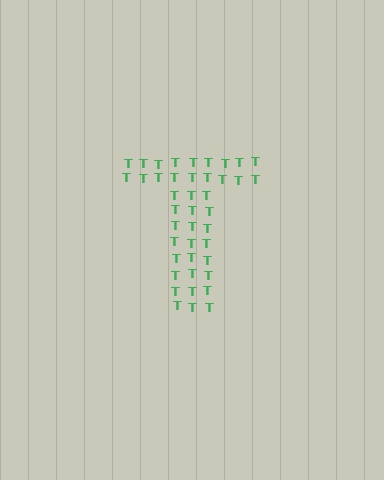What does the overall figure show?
The overall figure shows the letter T.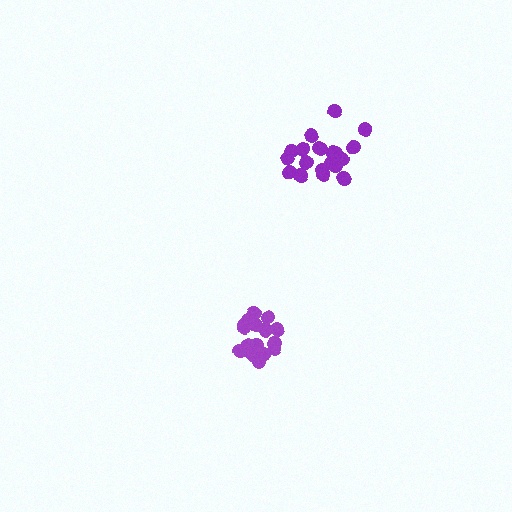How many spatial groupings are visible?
There are 2 spatial groupings.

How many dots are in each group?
Group 1: 20 dots, Group 2: 17 dots (37 total).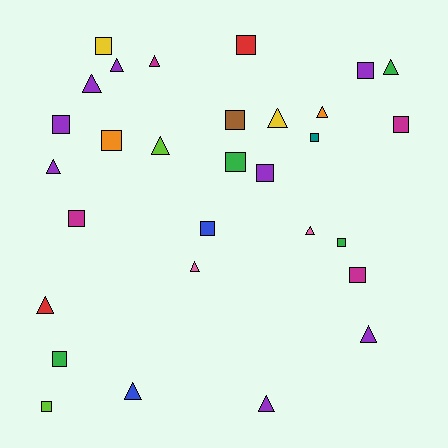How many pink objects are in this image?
There are 2 pink objects.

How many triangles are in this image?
There are 14 triangles.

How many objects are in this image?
There are 30 objects.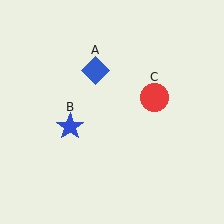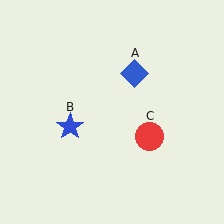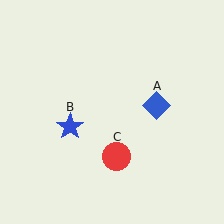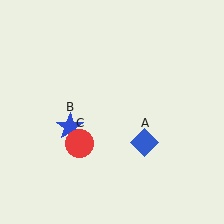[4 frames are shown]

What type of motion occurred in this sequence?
The blue diamond (object A), red circle (object C) rotated clockwise around the center of the scene.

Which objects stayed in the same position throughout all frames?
Blue star (object B) remained stationary.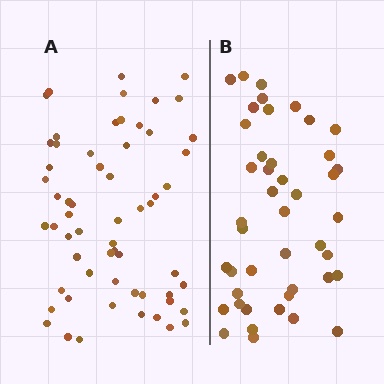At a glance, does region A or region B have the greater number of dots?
Region A (the left region) has more dots.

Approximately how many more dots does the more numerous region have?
Region A has approximately 15 more dots than region B.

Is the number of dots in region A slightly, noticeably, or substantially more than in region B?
Region A has noticeably more, but not dramatically so. The ratio is roughly 1.4 to 1.